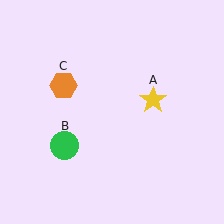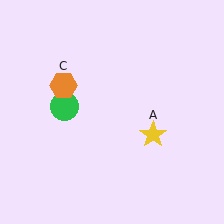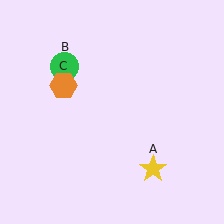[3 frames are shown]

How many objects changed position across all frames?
2 objects changed position: yellow star (object A), green circle (object B).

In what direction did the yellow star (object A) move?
The yellow star (object A) moved down.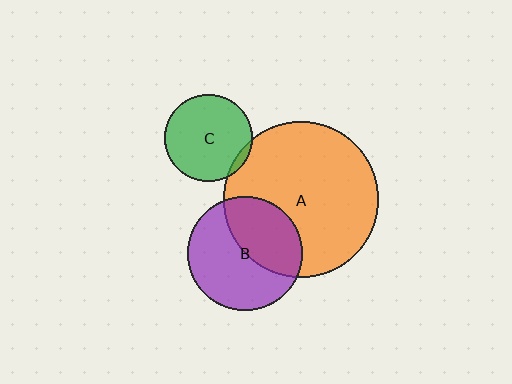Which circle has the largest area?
Circle A (orange).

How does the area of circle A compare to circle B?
Approximately 1.8 times.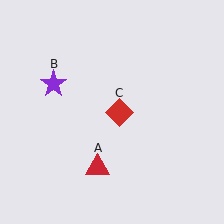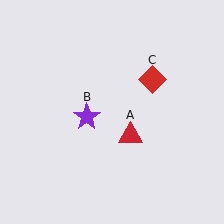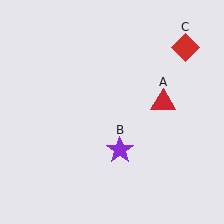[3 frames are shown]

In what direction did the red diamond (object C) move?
The red diamond (object C) moved up and to the right.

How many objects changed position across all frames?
3 objects changed position: red triangle (object A), purple star (object B), red diamond (object C).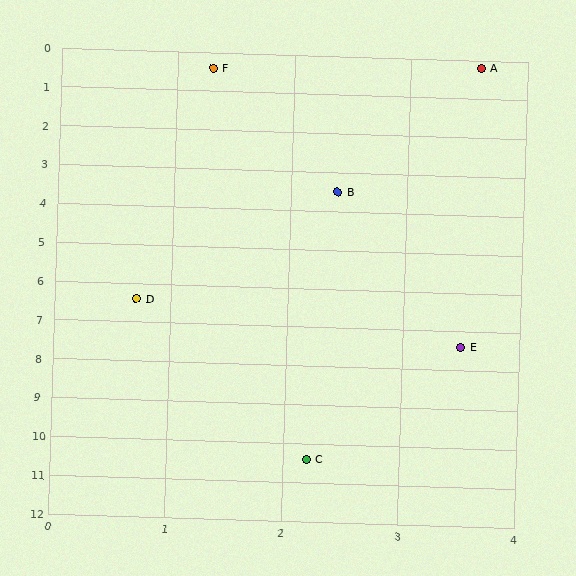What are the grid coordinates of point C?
Point C is at approximately (2.2, 10.4).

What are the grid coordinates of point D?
Point D is at approximately (0.7, 6.4).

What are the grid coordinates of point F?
Point F is at approximately (1.3, 0.4).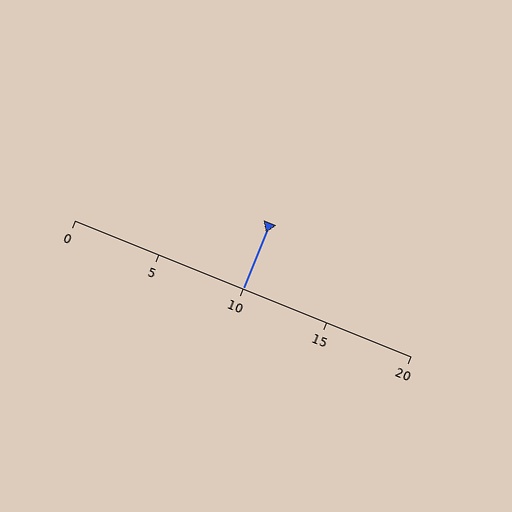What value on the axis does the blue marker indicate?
The marker indicates approximately 10.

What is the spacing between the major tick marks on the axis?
The major ticks are spaced 5 apart.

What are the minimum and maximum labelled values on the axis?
The axis runs from 0 to 20.